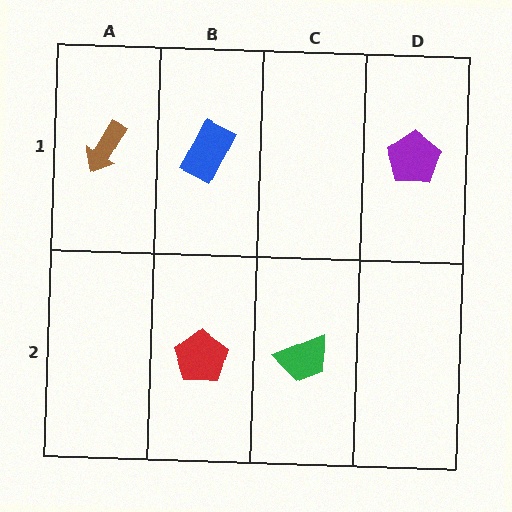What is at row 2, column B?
A red pentagon.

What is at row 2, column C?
A green trapezoid.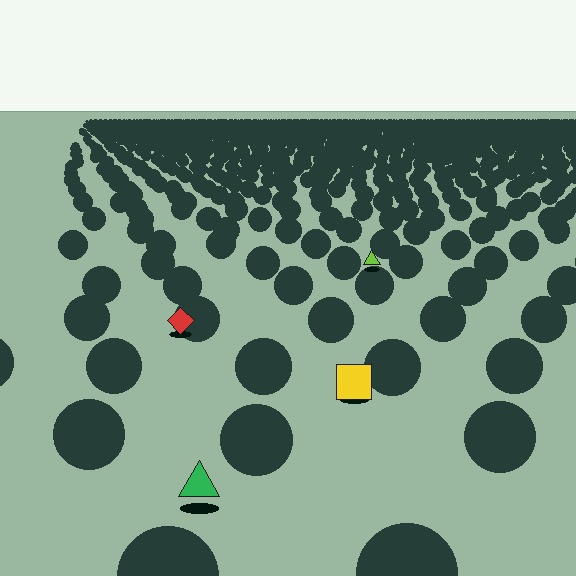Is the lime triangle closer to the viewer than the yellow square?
No. The yellow square is closer — you can tell from the texture gradient: the ground texture is coarser near it.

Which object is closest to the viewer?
The green triangle is closest. The texture marks near it are larger and more spread out.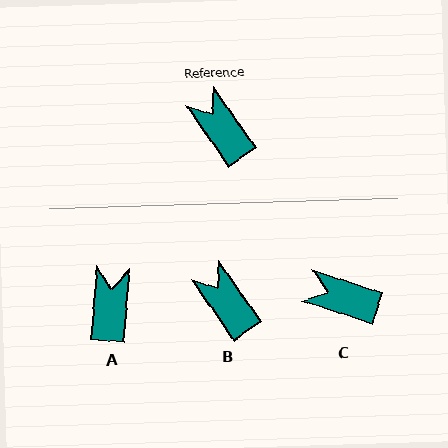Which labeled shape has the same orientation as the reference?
B.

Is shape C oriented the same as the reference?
No, it is off by about 38 degrees.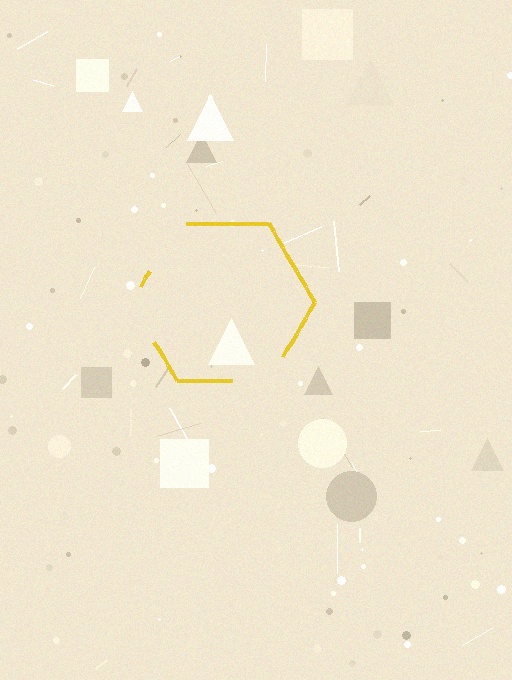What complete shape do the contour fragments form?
The contour fragments form a hexagon.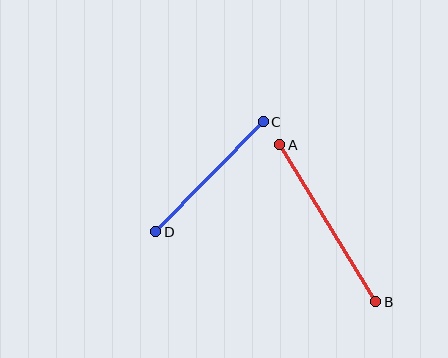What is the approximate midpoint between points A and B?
The midpoint is at approximately (328, 223) pixels.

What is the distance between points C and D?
The distance is approximately 154 pixels.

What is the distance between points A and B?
The distance is approximately 184 pixels.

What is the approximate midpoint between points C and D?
The midpoint is at approximately (209, 177) pixels.